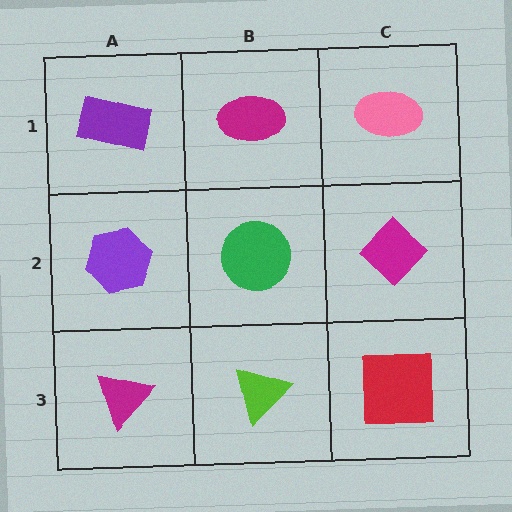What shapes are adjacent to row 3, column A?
A purple hexagon (row 2, column A), a lime triangle (row 3, column B).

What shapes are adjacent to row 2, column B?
A magenta ellipse (row 1, column B), a lime triangle (row 3, column B), a purple hexagon (row 2, column A), a magenta diamond (row 2, column C).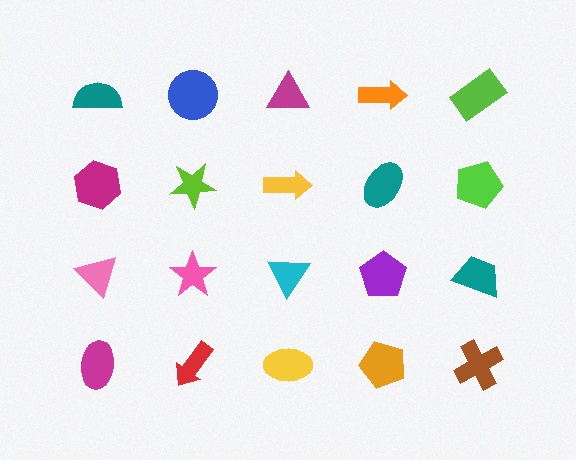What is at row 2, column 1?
A magenta hexagon.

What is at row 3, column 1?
A pink triangle.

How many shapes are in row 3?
5 shapes.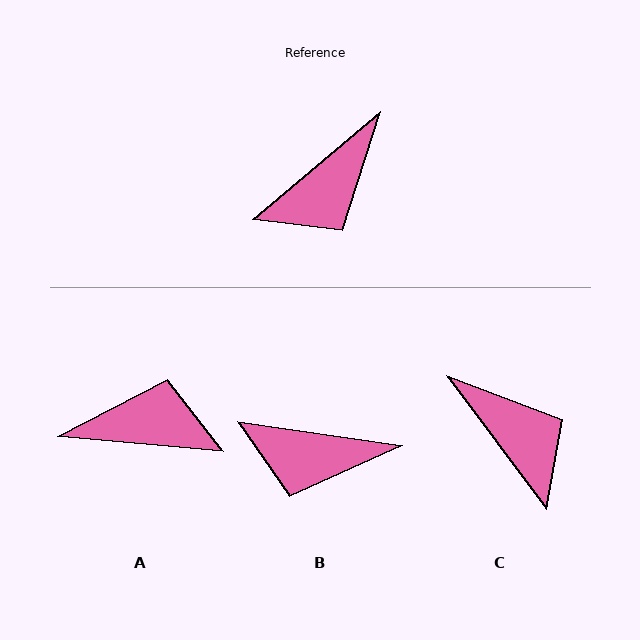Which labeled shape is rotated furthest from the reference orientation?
A, about 135 degrees away.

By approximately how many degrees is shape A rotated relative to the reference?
Approximately 135 degrees counter-clockwise.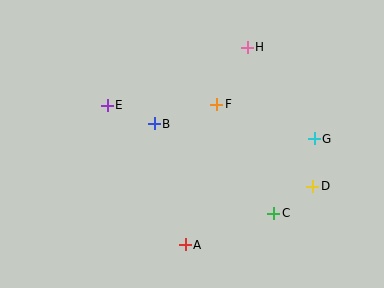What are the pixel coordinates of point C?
Point C is at (274, 213).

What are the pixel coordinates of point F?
Point F is at (217, 104).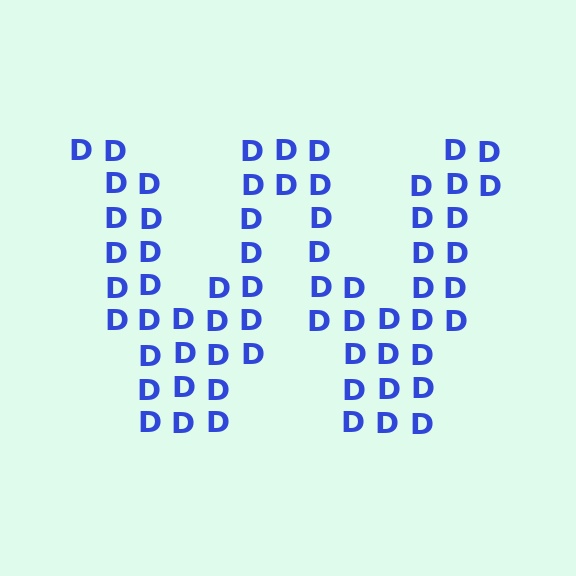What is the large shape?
The large shape is the letter W.